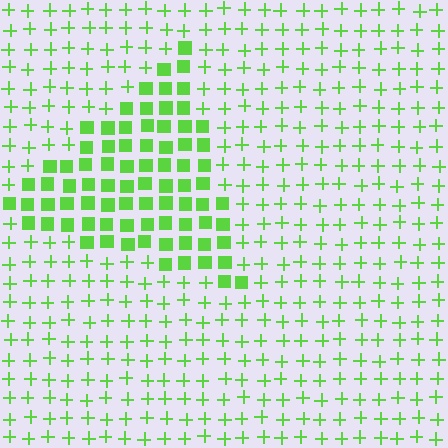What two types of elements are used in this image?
The image uses squares inside the triangle region and plus signs outside it.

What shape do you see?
I see a triangle.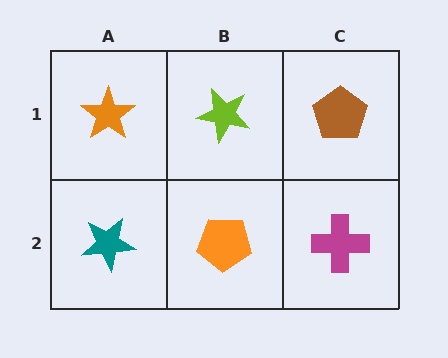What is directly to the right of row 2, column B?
A magenta cross.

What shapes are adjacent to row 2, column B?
A lime star (row 1, column B), a teal star (row 2, column A), a magenta cross (row 2, column C).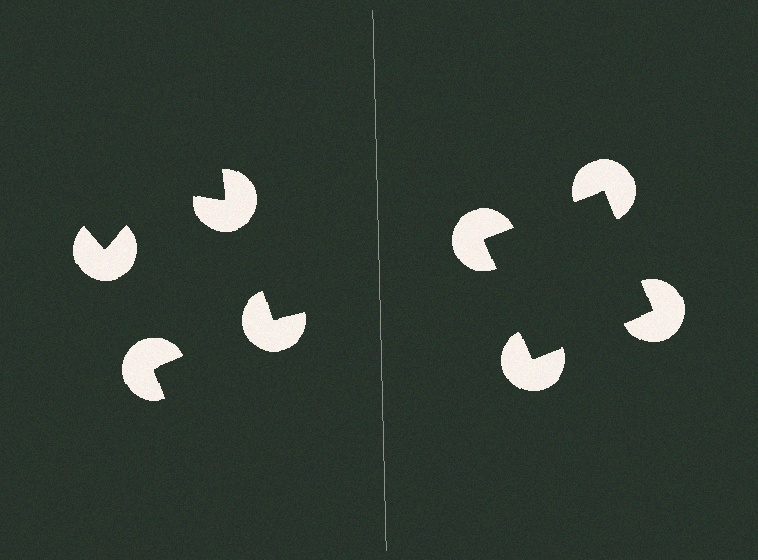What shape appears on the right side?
An illusory square.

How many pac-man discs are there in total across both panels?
8 — 4 on each side.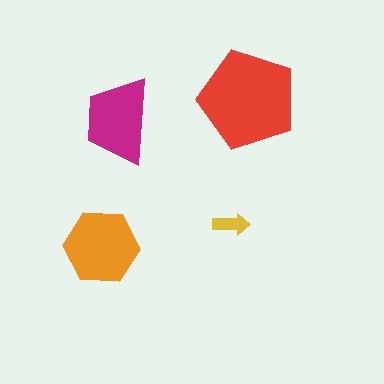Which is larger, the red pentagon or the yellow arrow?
The red pentagon.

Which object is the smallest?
The yellow arrow.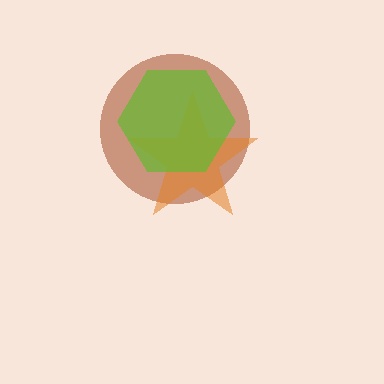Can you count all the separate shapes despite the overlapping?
Yes, there are 3 separate shapes.